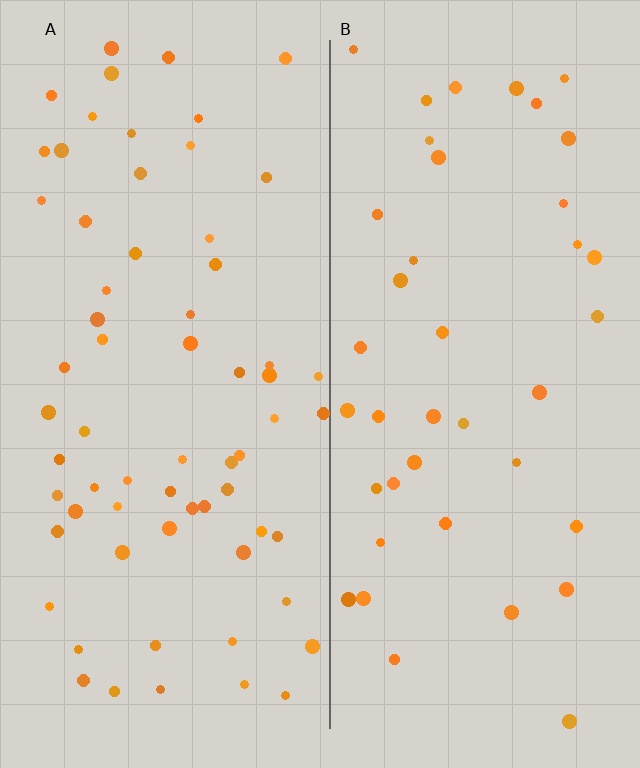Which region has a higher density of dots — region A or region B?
A (the left).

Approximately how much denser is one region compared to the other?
Approximately 1.6× — region A over region B.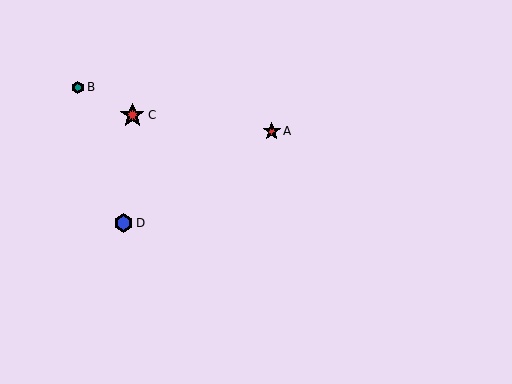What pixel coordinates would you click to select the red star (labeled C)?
Click at (132, 115) to select the red star C.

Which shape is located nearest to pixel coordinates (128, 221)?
The blue hexagon (labeled D) at (124, 223) is nearest to that location.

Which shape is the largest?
The red star (labeled C) is the largest.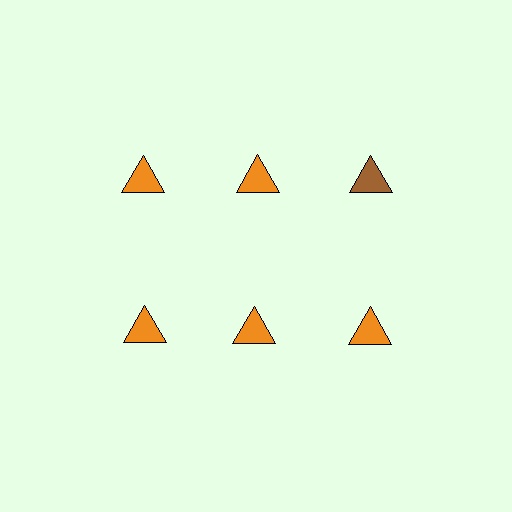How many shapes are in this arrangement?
There are 6 shapes arranged in a grid pattern.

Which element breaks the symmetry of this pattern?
The brown triangle in the top row, center column breaks the symmetry. All other shapes are orange triangles.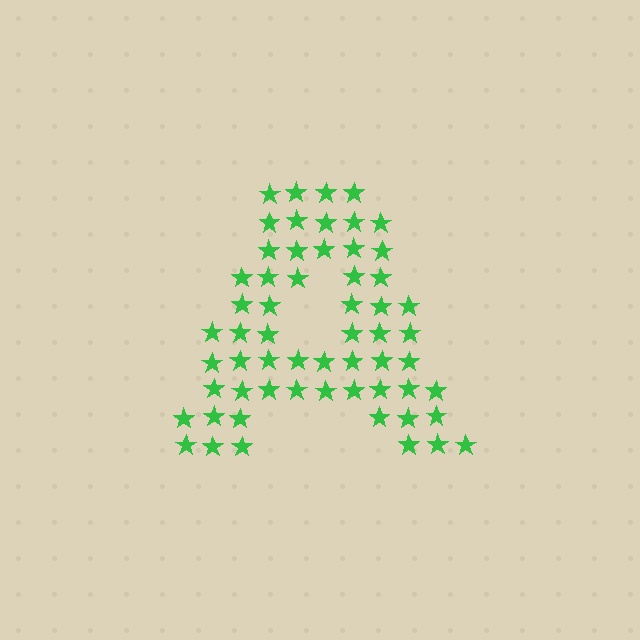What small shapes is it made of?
It is made of small stars.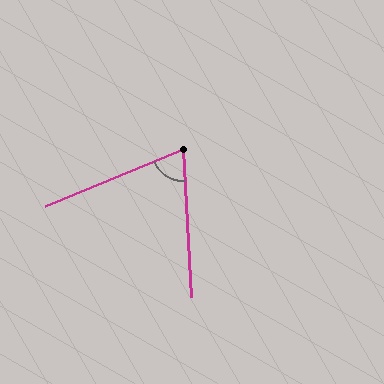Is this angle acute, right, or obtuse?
It is acute.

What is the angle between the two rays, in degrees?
Approximately 71 degrees.